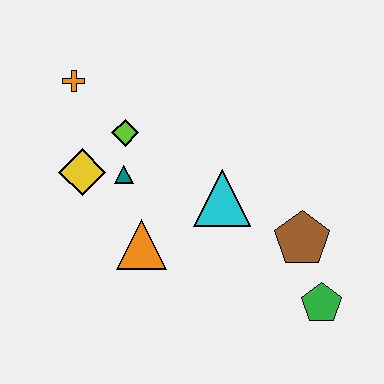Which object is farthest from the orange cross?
The green pentagon is farthest from the orange cross.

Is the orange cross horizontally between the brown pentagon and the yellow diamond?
No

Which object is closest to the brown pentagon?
The green pentagon is closest to the brown pentagon.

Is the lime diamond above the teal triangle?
Yes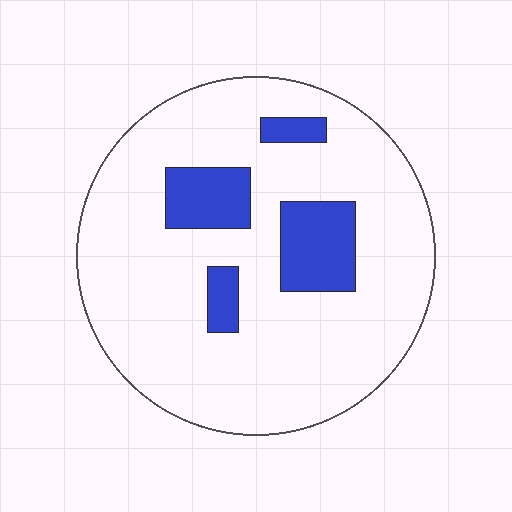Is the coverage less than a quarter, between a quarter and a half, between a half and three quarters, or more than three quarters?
Less than a quarter.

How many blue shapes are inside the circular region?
4.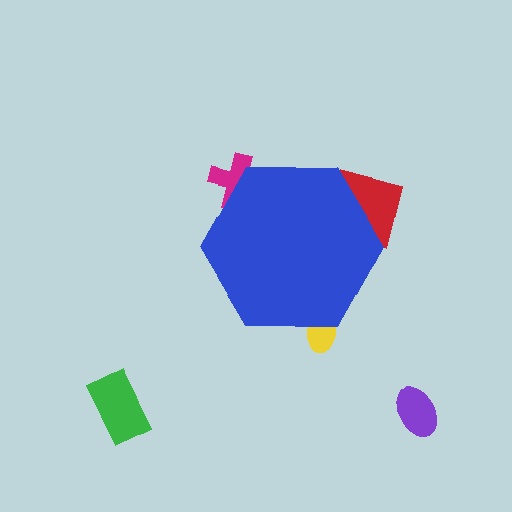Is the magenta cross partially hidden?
Yes, the magenta cross is partially hidden behind the blue hexagon.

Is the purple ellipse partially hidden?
No, the purple ellipse is fully visible.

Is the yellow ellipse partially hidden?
Yes, the yellow ellipse is partially hidden behind the blue hexagon.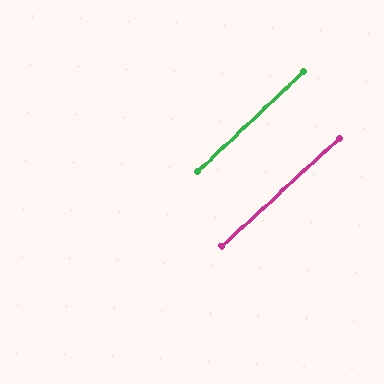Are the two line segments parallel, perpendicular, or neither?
Parallel — their directions differ by only 1.0°.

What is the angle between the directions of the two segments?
Approximately 1 degree.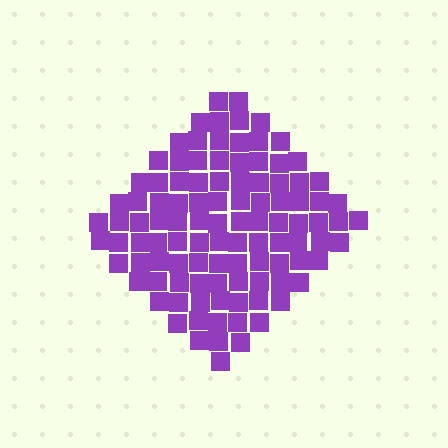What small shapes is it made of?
It is made of small squares.